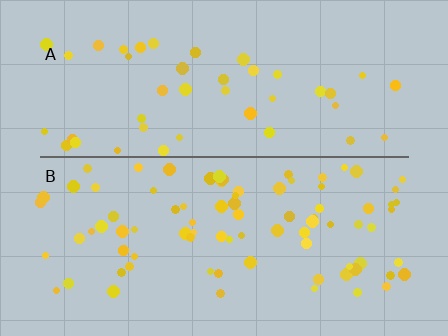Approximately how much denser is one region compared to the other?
Approximately 1.9× — region B over region A.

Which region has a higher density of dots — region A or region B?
B (the bottom).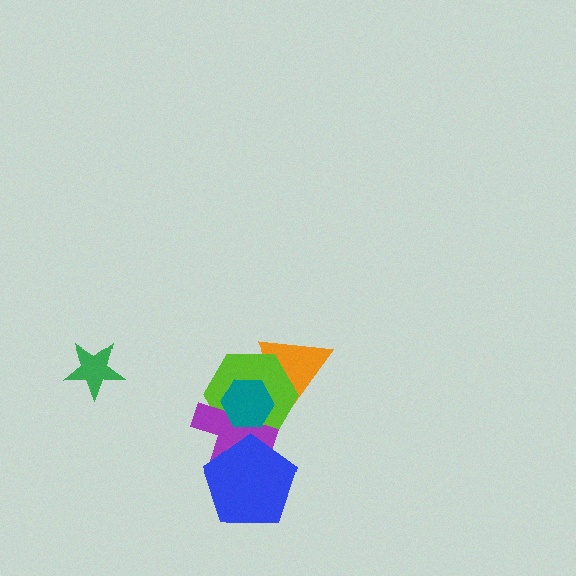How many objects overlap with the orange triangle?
2 objects overlap with the orange triangle.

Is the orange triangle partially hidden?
Yes, it is partially covered by another shape.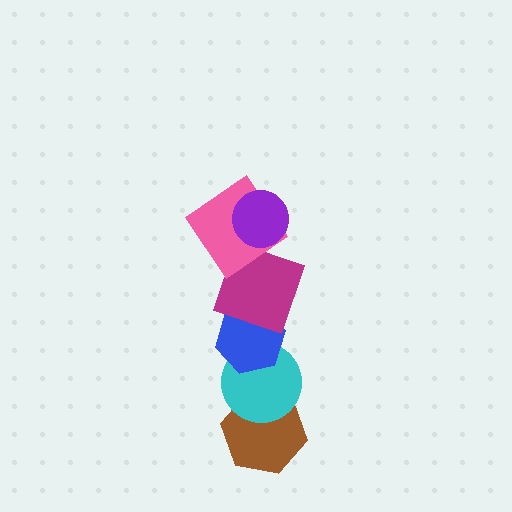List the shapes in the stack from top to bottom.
From top to bottom: the purple circle, the pink diamond, the magenta square, the blue hexagon, the cyan circle, the brown hexagon.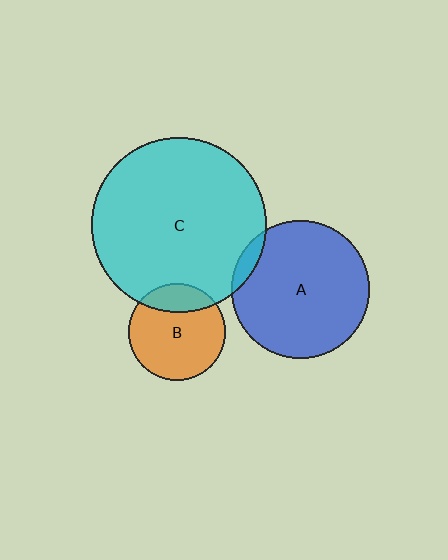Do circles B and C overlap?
Yes.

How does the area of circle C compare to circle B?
Approximately 3.2 times.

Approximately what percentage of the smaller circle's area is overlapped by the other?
Approximately 20%.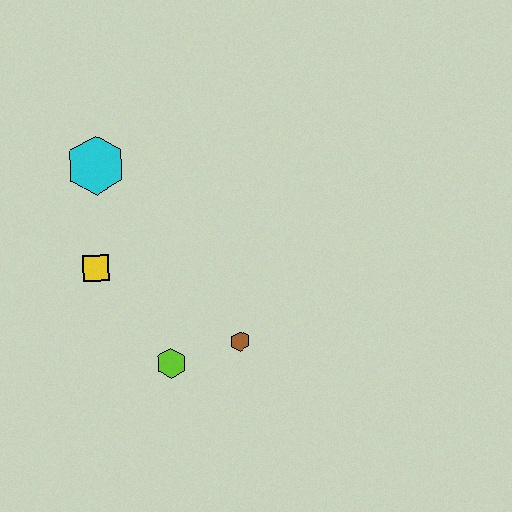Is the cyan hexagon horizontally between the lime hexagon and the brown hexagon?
No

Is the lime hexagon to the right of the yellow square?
Yes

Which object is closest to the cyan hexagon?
The yellow square is closest to the cyan hexagon.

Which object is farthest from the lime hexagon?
The cyan hexagon is farthest from the lime hexagon.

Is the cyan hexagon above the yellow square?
Yes